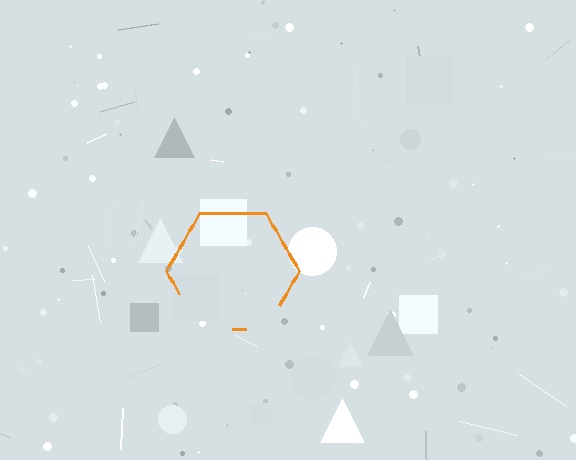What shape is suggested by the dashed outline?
The dashed outline suggests a hexagon.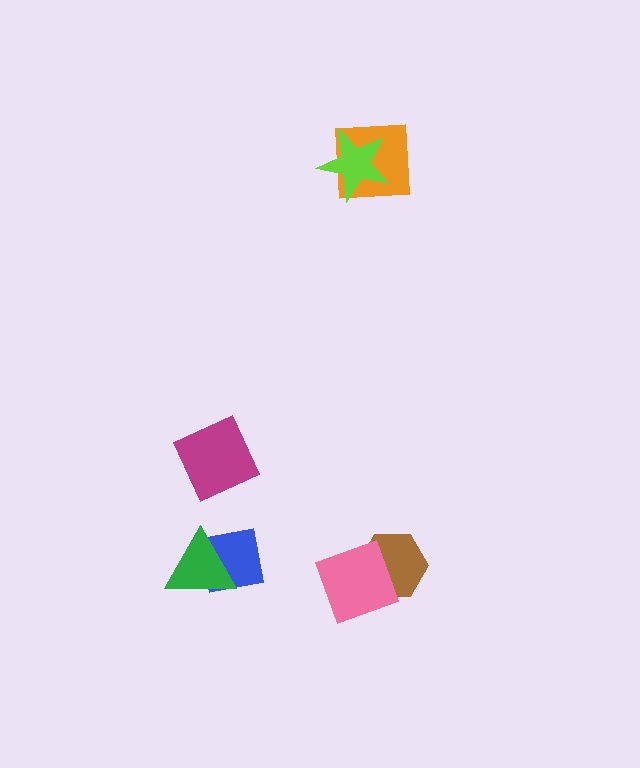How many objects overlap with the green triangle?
1 object overlaps with the green triangle.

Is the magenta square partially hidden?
No, no other shape covers it.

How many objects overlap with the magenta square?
0 objects overlap with the magenta square.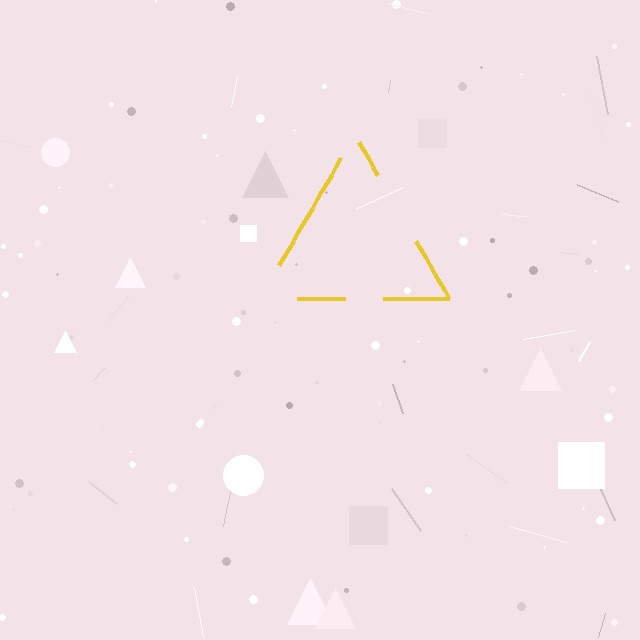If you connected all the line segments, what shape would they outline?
They would outline a triangle.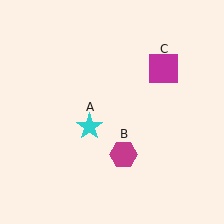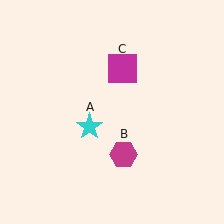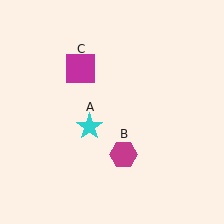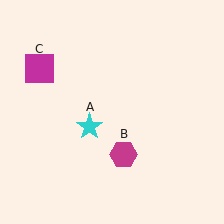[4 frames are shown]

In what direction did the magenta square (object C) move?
The magenta square (object C) moved left.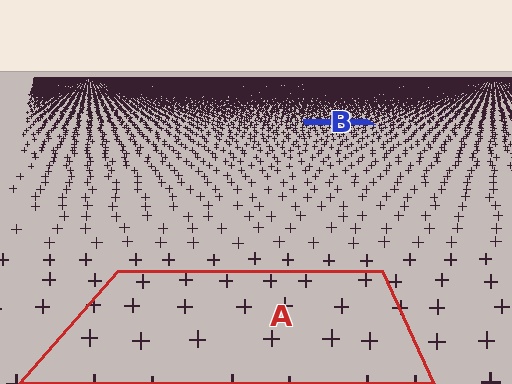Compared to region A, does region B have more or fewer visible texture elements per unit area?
Region B has more texture elements per unit area — they are packed more densely because it is farther away.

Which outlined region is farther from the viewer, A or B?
Region B is farther from the viewer — the texture elements inside it appear smaller and more densely packed.